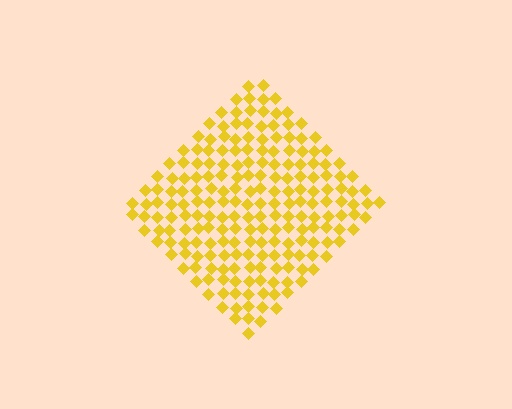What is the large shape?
The large shape is a diamond.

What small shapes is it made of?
It is made of small diamonds.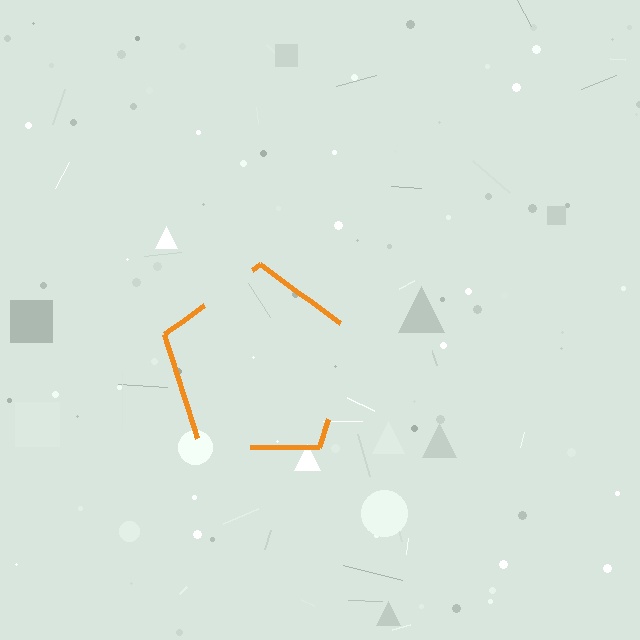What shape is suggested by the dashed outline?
The dashed outline suggests a pentagon.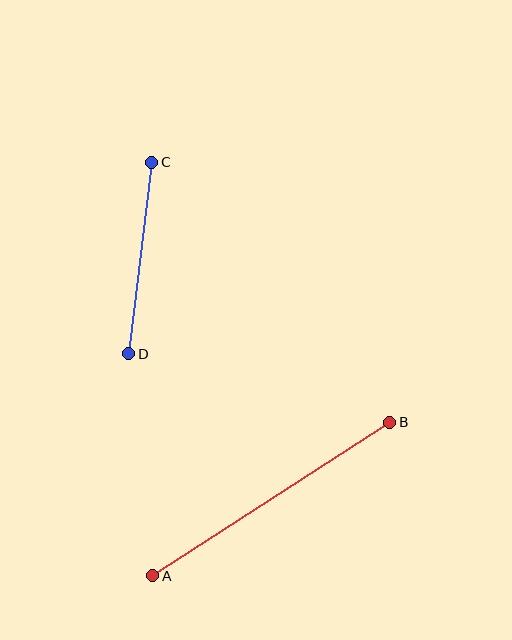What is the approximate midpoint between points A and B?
The midpoint is at approximately (271, 499) pixels.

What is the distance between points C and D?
The distance is approximately 193 pixels.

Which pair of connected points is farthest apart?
Points A and B are farthest apart.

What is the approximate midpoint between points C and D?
The midpoint is at approximately (140, 258) pixels.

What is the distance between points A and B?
The distance is approximately 282 pixels.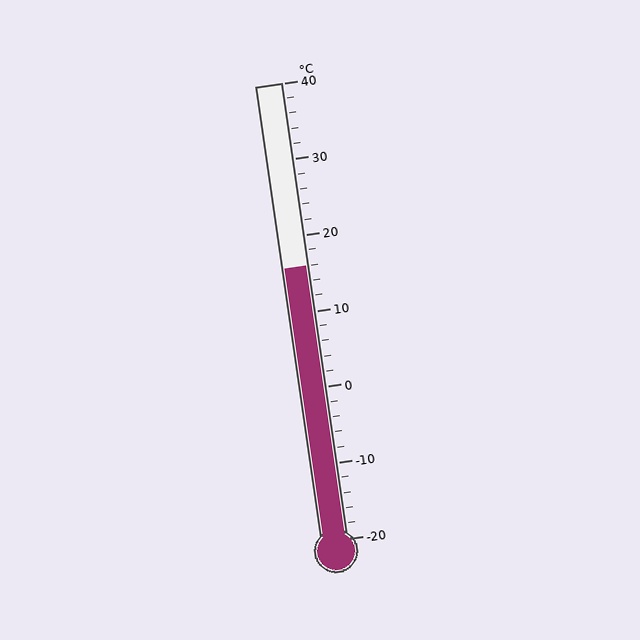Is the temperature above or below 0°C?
The temperature is above 0°C.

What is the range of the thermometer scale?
The thermometer scale ranges from -20°C to 40°C.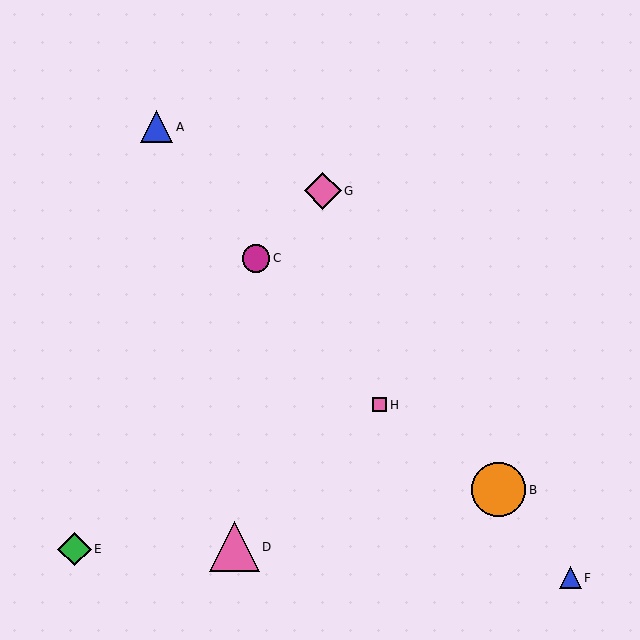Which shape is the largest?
The orange circle (labeled B) is the largest.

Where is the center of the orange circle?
The center of the orange circle is at (499, 490).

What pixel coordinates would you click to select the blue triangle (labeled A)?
Click at (157, 127) to select the blue triangle A.